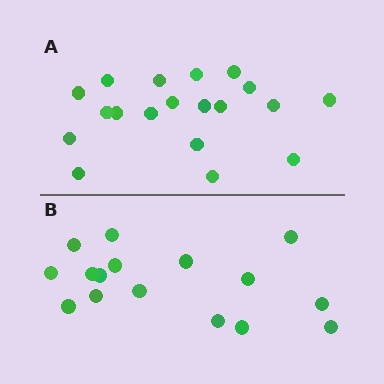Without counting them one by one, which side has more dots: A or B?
Region A (the top region) has more dots.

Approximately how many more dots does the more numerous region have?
Region A has just a few more — roughly 2 or 3 more dots than region B.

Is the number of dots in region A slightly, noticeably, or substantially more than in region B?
Region A has only slightly more — the two regions are fairly close. The ratio is roughly 1.2 to 1.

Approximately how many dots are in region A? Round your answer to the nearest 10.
About 20 dots. (The exact count is 19, which rounds to 20.)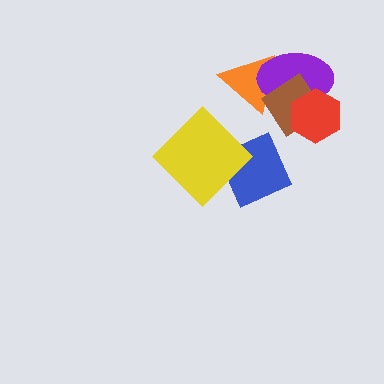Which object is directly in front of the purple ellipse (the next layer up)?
The brown diamond is directly in front of the purple ellipse.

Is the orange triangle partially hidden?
Yes, it is partially covered by another shape.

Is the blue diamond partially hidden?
Yes, it is partially covered by another shape.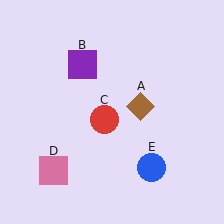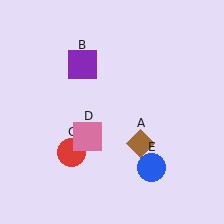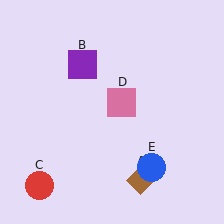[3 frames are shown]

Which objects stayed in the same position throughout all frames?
Purple square (object B) and blue circle (object E) remained stationary.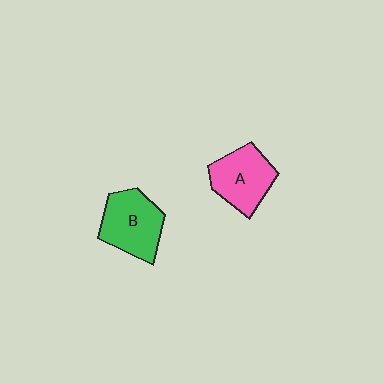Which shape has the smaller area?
Shape A (pink).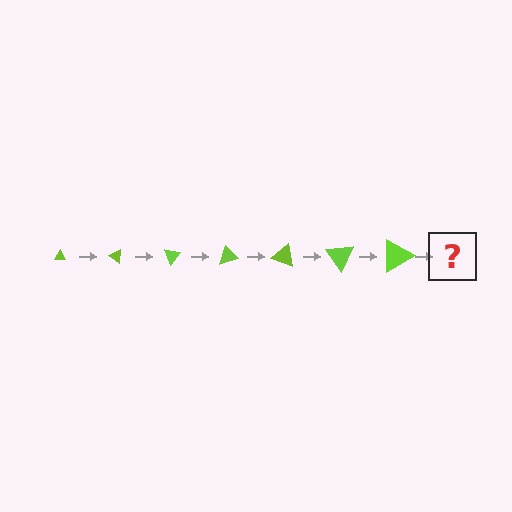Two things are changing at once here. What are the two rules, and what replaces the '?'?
The two rules are that the triangle grows larger each step and it rotates 35 degrees each step. The '?' should be a triangle, larger than the previous one and rotated 245 degrees from the start.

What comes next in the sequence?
The next element should be a triangle, larger than the previous one and rotated 245 degrees from the start.